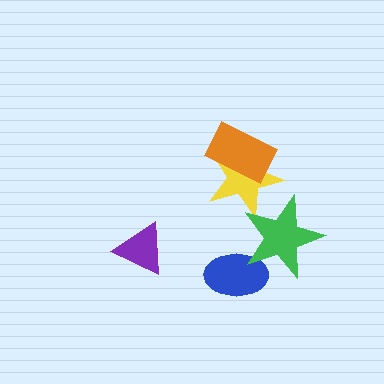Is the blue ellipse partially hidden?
Yes, it is partially covered by another shape.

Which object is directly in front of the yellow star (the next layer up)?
The orange rectangle is directly in front of the yellow star.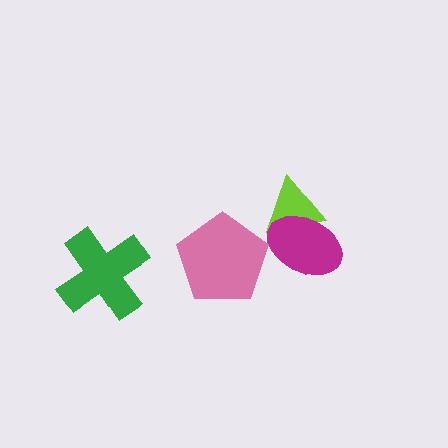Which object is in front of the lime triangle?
The magenta ellipse is in front of the lime triangle.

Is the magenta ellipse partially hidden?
No, no other shape covers it.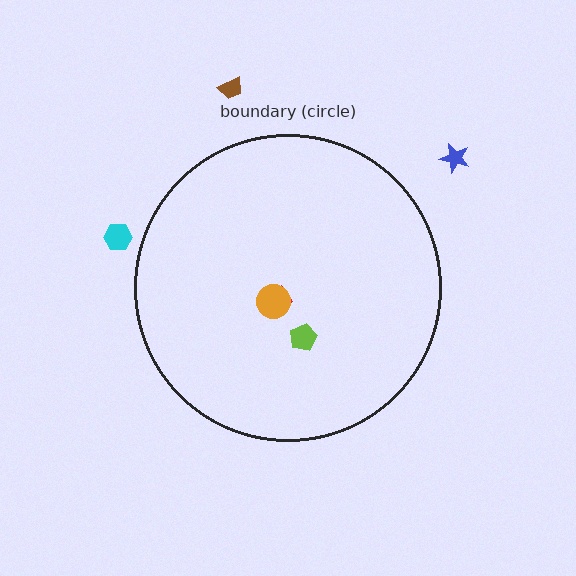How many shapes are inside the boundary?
3 inside, 3 outside.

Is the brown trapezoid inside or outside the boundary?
Outside.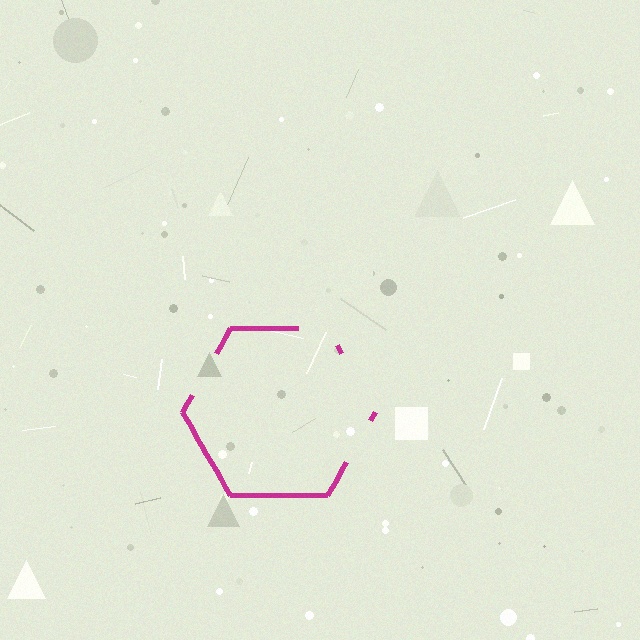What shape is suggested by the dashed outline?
The dashed outline suggests a hexagon.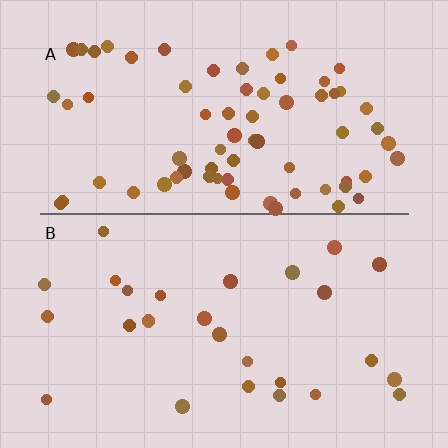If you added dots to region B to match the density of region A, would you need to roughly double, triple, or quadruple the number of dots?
Approximately triple.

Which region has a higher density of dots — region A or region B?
A (the top).